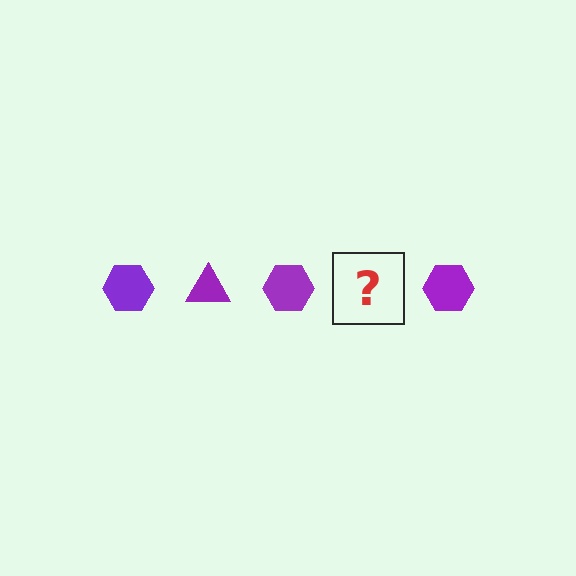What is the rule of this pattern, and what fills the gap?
The rule is that the pattern cycles through hexagon, triangle shapes in purple. The gap should be filled with a purple triangle.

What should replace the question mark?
The question mark should be replaced with a purple triangle.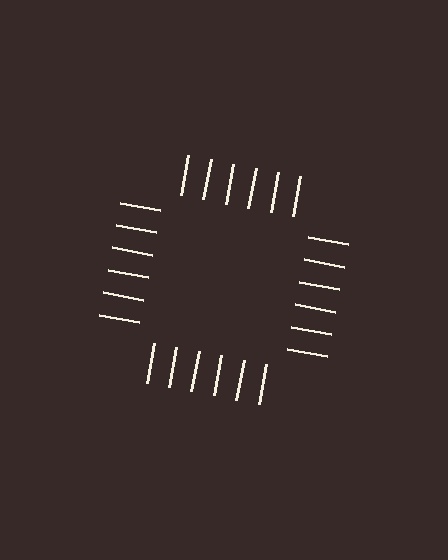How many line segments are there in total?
24 — 6 along each of the 4 edges.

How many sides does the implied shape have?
4 sides — the line-ends trace a square.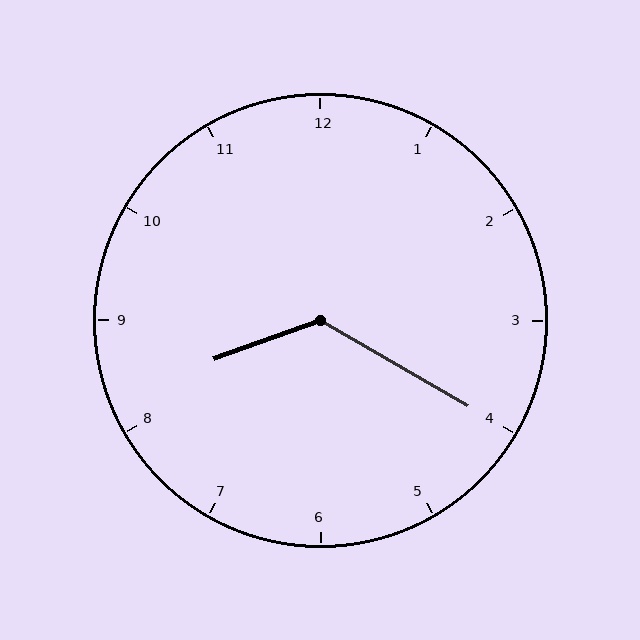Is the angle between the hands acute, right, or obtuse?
It is obtuse.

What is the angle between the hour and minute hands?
Approximately 130 degrees.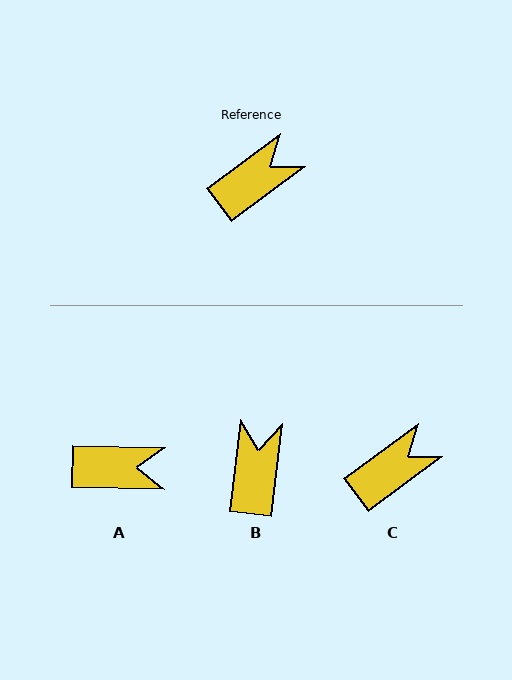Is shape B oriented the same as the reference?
No, it is off by about 47 degrees.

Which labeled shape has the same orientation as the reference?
C.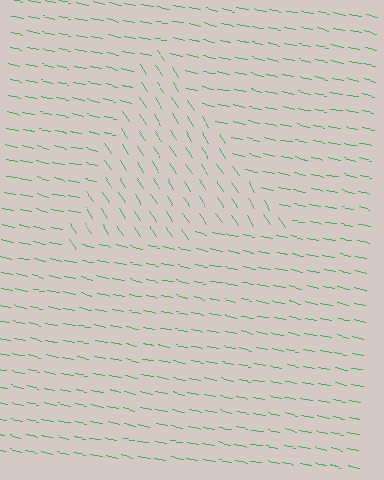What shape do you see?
I see a triangle.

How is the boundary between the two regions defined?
The boundary is defined purely by a change in line orientation (approximately 45 degrees difference). All lines are the same color and thickness.